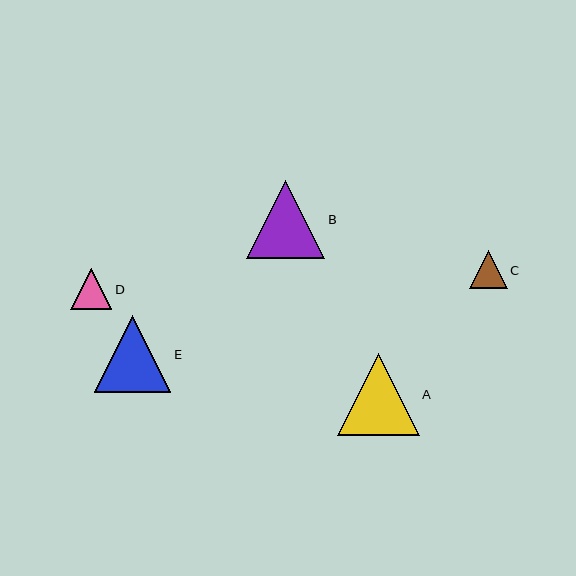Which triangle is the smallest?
Triangle C is the smallest with a size of approximately 38 pixels.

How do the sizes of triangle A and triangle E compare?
Triangle A and triangle E are approximately the same size.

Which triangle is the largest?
Triangle A is the largest with a size of approximately 82 pixels.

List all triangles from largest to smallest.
From largest to smallest: A, B, E, D, C.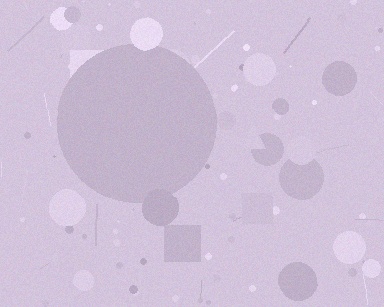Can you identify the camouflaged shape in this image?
The camouflaged shape is a circle.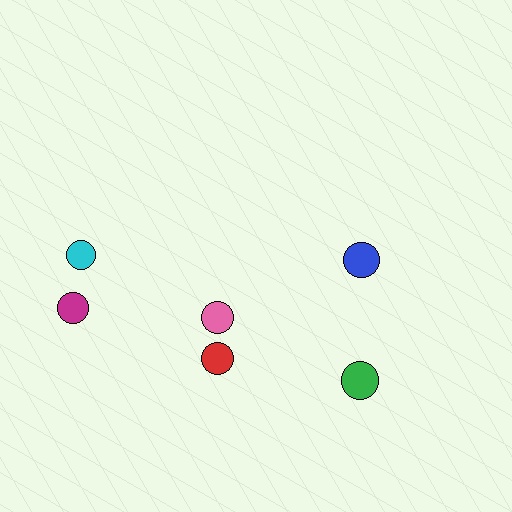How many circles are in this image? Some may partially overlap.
There are 6 circles.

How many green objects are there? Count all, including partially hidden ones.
There is 1 green object.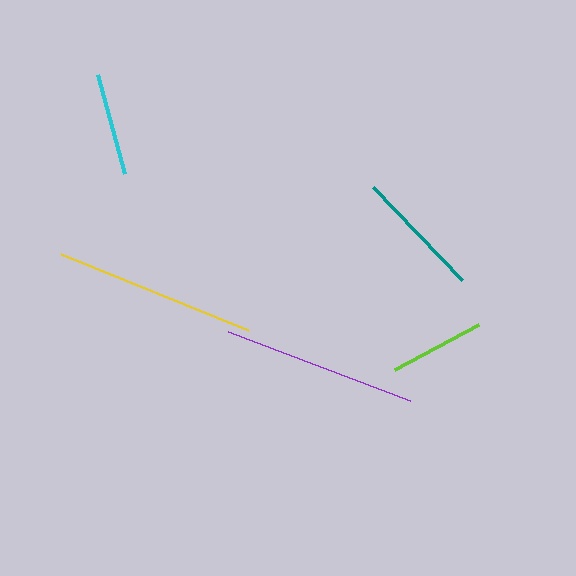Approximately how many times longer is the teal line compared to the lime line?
The teal line is approximately 1.4 times the length of the lime line.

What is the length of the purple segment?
The purple segment is approximately 195 pixels long.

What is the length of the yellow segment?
The yellow segment is approximately 202 pixels long.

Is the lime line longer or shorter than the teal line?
The teal line is longer than the lime line.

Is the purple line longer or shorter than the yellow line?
The yellow line is longer than the purple line.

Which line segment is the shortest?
The lime line is the shortest at approximately 95 pixels.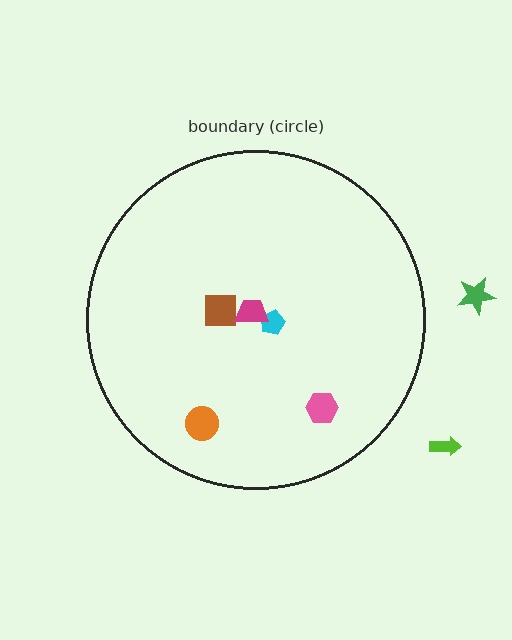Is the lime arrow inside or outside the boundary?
Outside.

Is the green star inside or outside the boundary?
Outside.